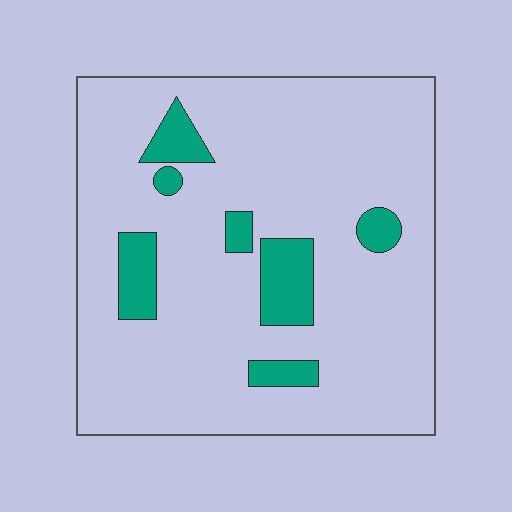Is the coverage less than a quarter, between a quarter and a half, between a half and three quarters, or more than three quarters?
Less than a quarter.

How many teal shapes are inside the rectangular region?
7.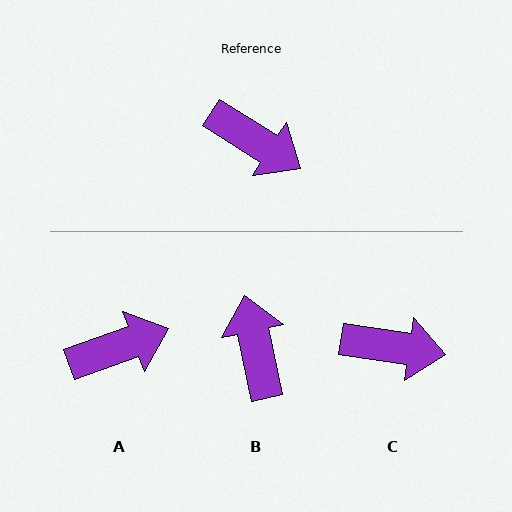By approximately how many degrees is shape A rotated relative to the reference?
Approximately 52 degrees counter-clockwise.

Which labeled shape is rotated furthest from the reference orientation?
B, about 135 degrees away.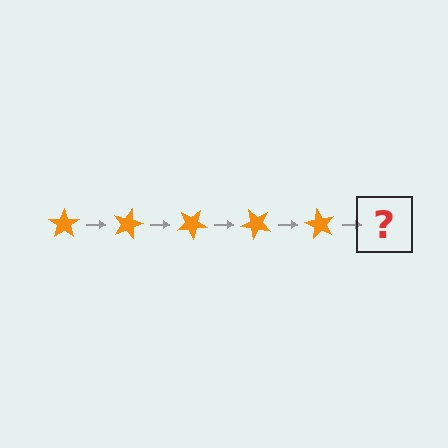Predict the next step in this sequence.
The next step is an orange star rotated 75 degrees.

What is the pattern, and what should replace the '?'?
The pattern is that the star rotates 15 degrees each step. The '?' should be an orange star rotated 75 degrees.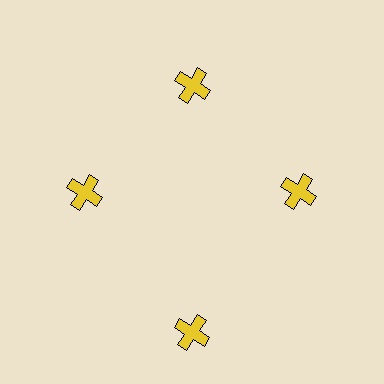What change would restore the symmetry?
The symmetry would be restored by moving it inward, back onto the ring so that all 4 crosses sit at equal angles and equal distance from the center.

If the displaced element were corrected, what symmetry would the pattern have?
It would have 4-fold rotational symmetry — the pattern would map onto itself every 90 degrees.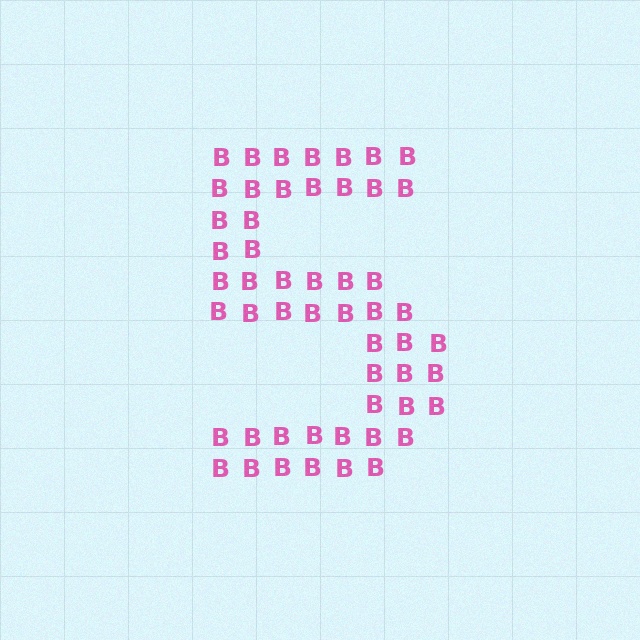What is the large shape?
The large shape is the digit 5.